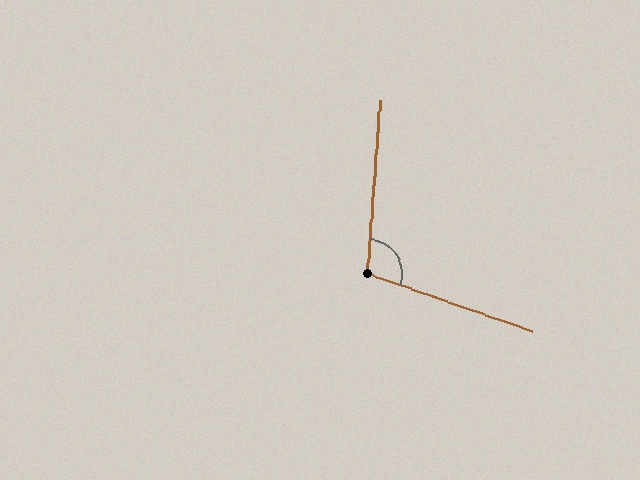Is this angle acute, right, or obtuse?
It is obtuse.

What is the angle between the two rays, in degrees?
Approximately 105 degrees.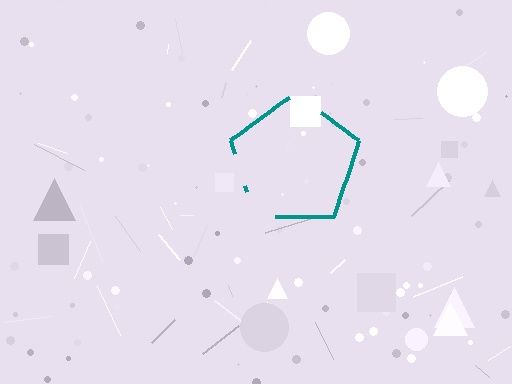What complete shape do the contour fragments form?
The contour fragments form a pentagon.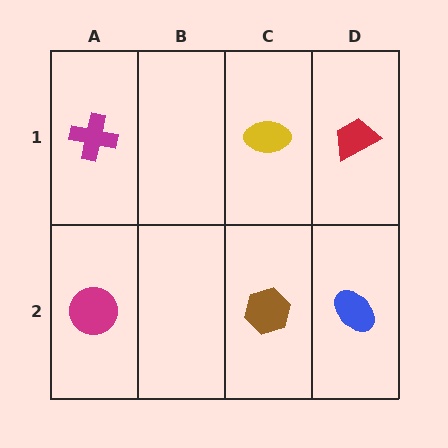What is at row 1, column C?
A yellow ellipse.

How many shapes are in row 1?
3 shapes.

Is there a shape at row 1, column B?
No, that cell is empty.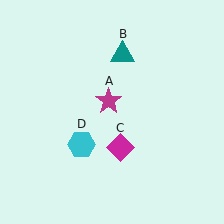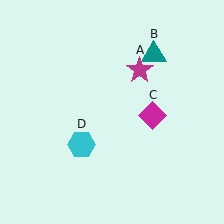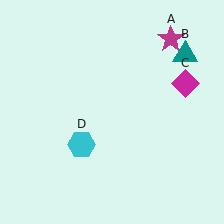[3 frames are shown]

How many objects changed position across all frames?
3 objects changed position: magenta star (object A), teal triangle (object B), magenta diamond (object C).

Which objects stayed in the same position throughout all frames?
Cyan hexagon (object D) remained stationary.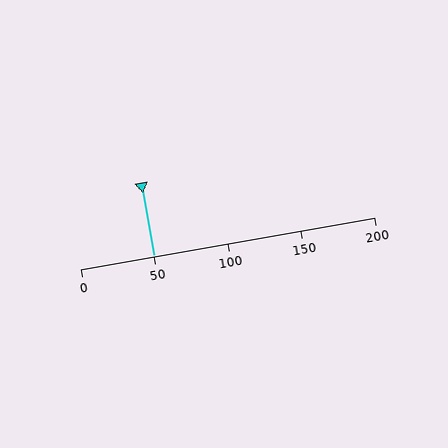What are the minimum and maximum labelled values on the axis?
The axis runs from 0 to 200.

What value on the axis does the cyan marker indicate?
The marker indicates approximately 50.